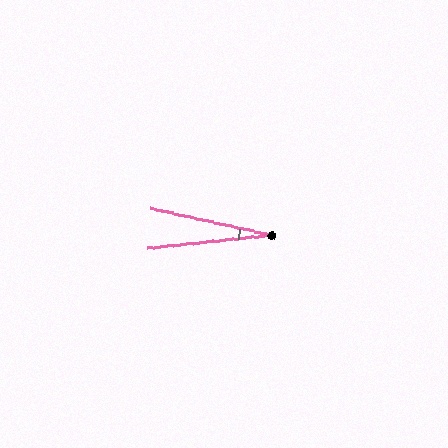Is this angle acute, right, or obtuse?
It is acute.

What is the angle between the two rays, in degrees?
Approximately 18 degrees.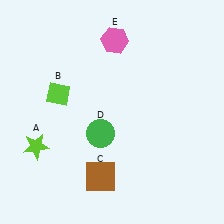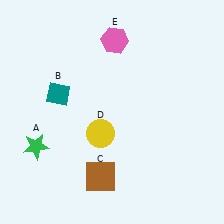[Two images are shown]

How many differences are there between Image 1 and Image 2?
There are 3 differences between the two images.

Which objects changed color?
A changed from lime to green. B changed from lime to teal. D changed from green to yellow.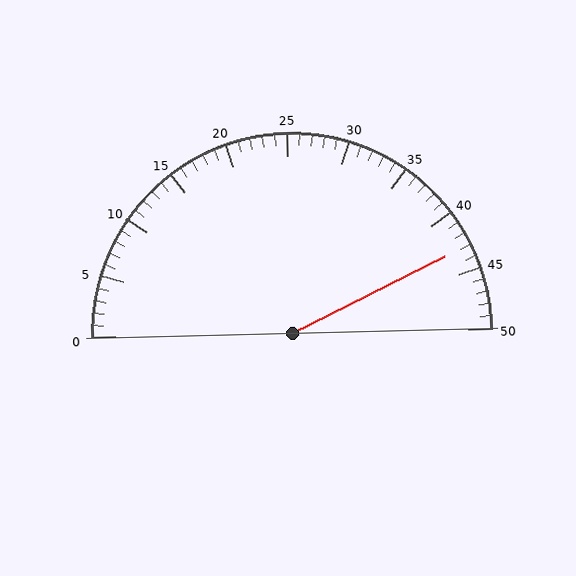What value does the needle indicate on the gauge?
The needle indicates approximately 43.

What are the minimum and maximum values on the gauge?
The gauge ranges from 0 to 50.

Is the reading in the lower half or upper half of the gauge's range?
The reading is in the upper half of the range (0 to 50).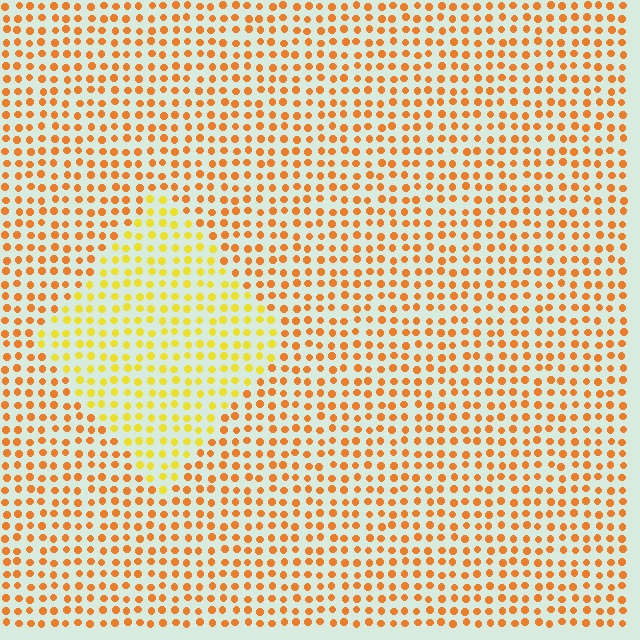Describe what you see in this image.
The image is filled with small orange elements in a uniform arrangement. A diamond-shaped region is visible where the elements are tinted to a slightly different hue, forming a subtle color boundary.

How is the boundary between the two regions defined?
The boundary is defined purely by a slight shift in hue (about 31 degrees). Spacing, size, and orientation are identical on both sides.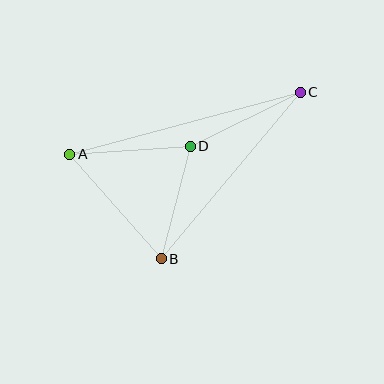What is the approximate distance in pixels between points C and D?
The distance between C and D is approximately 123 pixels.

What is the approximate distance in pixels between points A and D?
The distance between A and D is approximately 120 pixels.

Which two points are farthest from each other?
Points A and C are farthest from each other.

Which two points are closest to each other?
Points B and D are closest to each other.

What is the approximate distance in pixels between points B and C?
The distance between B and C is approximately 217 pixels.